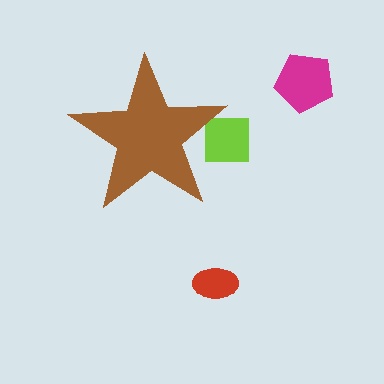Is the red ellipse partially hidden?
No, the red ellipse is fully visible.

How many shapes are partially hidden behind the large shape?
1 shape is partially hidden.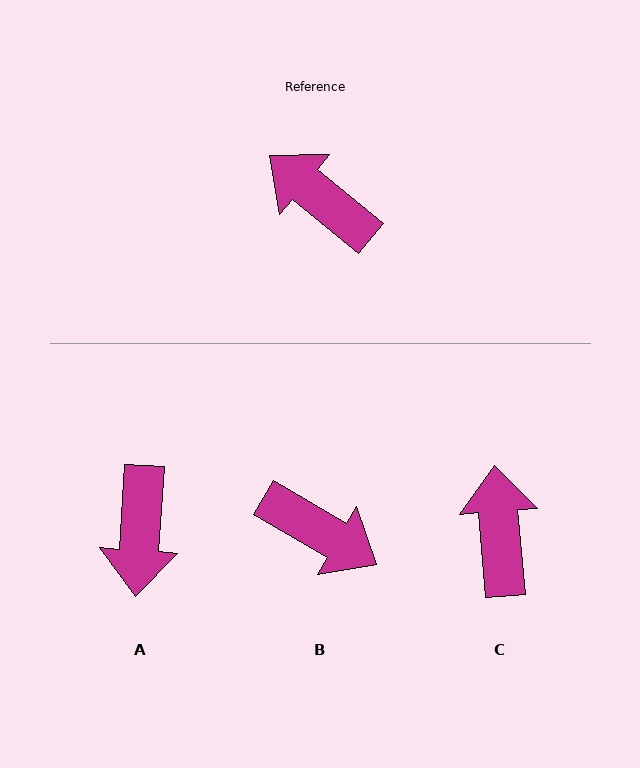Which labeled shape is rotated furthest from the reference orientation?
B, about 171 degrees away.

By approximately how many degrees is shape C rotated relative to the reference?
Approximately 46 degrees clockwise.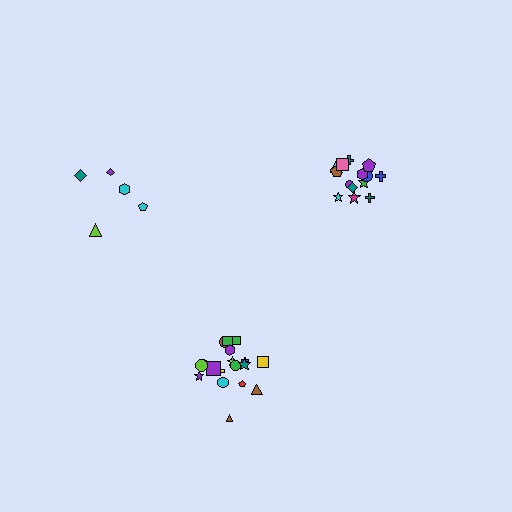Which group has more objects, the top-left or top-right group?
The top-right group.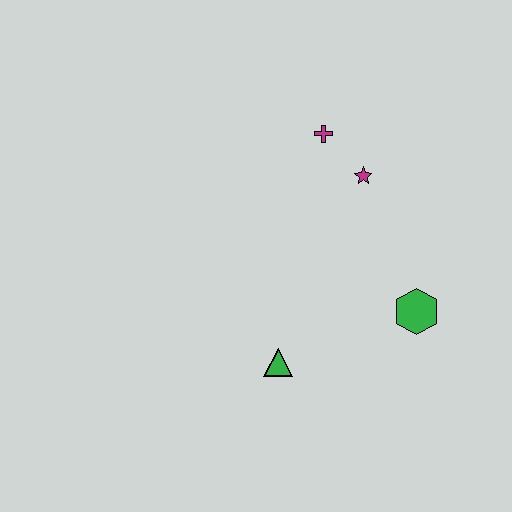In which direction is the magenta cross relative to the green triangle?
The magenta cross is above the green triangle.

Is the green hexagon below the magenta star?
Yes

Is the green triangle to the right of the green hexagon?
No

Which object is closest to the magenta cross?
The magenta star is closest to the magenta cross.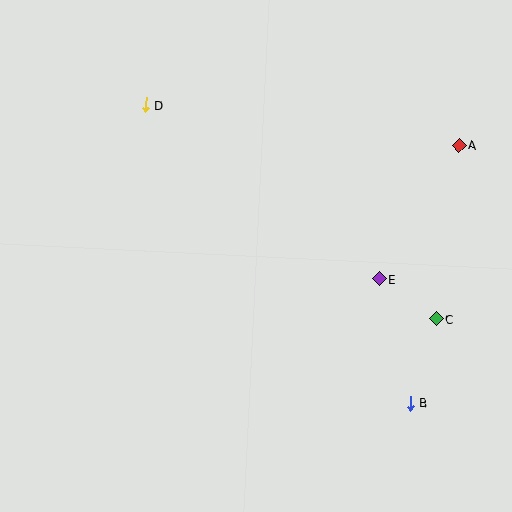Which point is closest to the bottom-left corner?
Point B is closest to the bottom-left corner.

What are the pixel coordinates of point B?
Point B is at (410, 403).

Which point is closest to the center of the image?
Point E at (379, 279) is closest to the center.